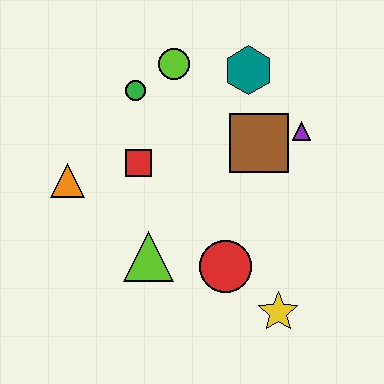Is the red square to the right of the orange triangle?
Yes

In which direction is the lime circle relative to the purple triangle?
The lime circle is to the left of the purple triangle.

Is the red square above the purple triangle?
No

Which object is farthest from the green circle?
The yellow star is farthest from the green circle.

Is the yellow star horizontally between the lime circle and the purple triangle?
Yes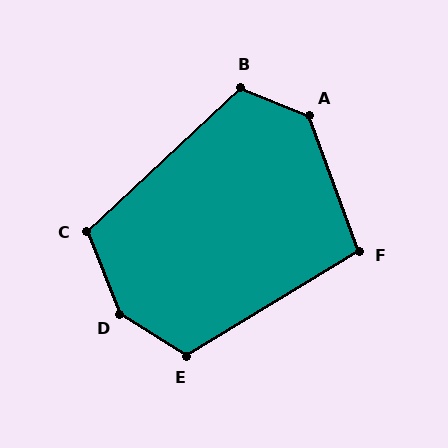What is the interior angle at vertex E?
Approximately 116 degrees (obtuse).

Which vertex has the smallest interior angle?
F, at approximately 101 degrees.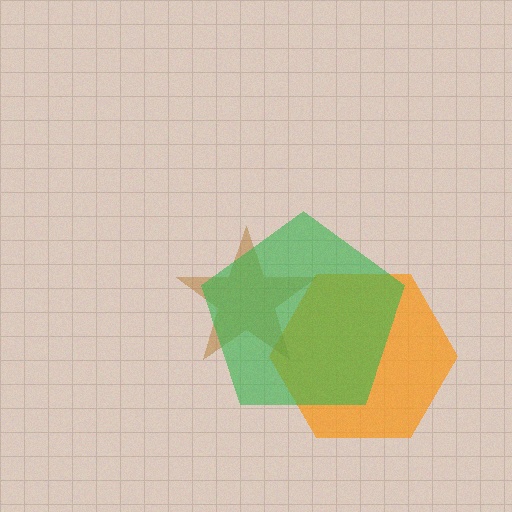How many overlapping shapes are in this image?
There are 3 overlapping shapes in the image.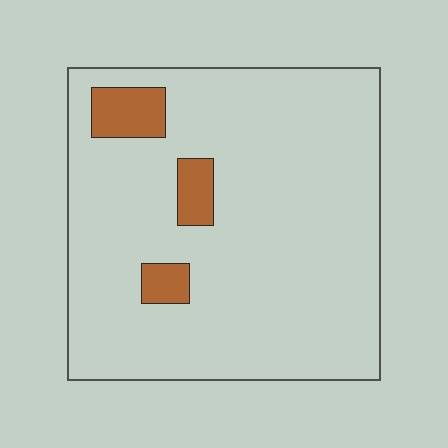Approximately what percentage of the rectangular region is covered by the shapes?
Approximately 10%.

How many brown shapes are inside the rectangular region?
3.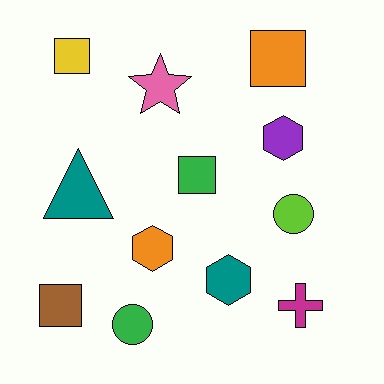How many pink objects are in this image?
There is 1 pink object.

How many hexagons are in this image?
There are 3 hexagons.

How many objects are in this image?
There are 12 objects.